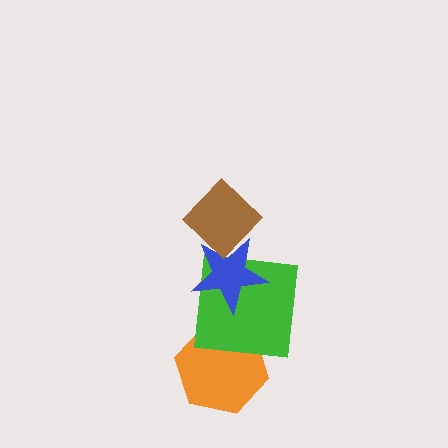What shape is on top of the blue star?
The brown diamond is on top of the blue star.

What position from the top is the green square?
The green square is 3rd from the top.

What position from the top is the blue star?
The blue star is 2nd from the top.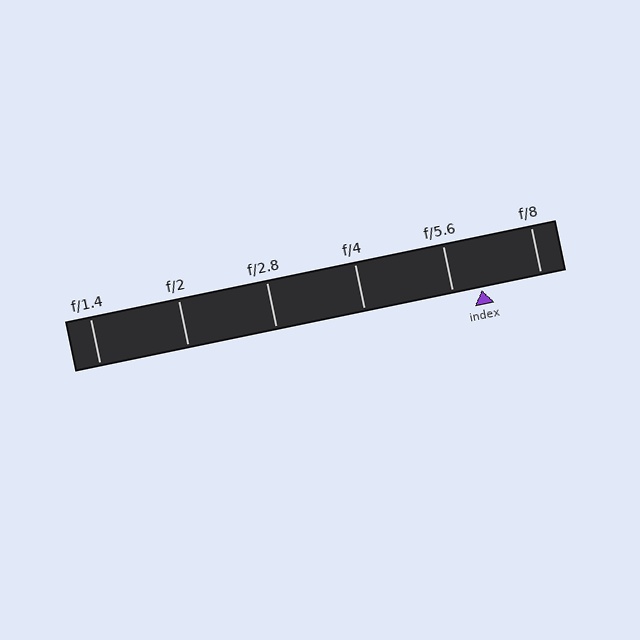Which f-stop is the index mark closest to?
The index mark is closest to f/5.6.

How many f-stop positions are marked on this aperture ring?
There are 6 f-stop positions marked.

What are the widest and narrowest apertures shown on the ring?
The widest aperture shown is f/1.4 and the narrowest is f/8.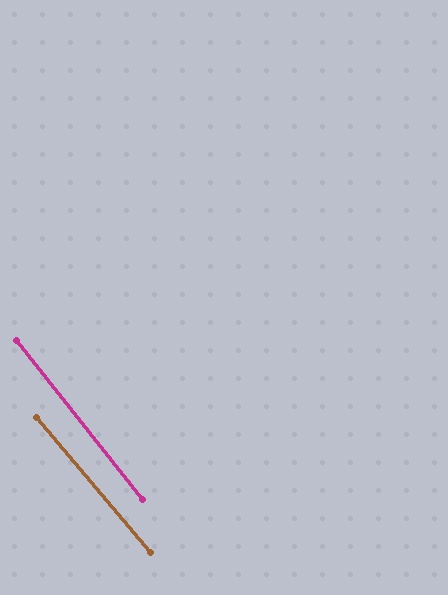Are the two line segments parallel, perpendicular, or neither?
Parallel — their directions differ by only 1.8°.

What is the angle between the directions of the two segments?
Approximately 2 degrees.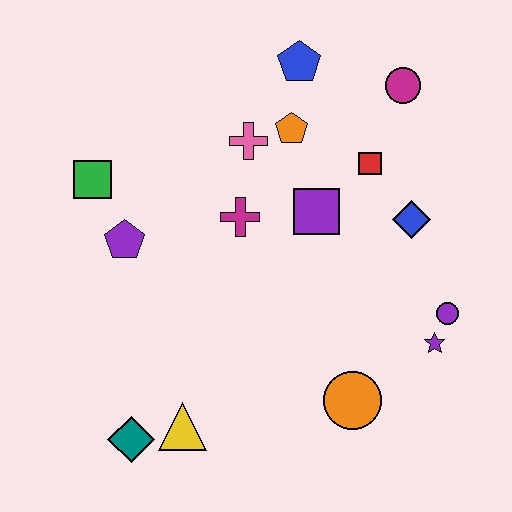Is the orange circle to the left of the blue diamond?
Yes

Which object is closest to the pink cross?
The orange pentagon is closest to the pink cross.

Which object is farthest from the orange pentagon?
The teal diamond is farthest from the orange pentagon.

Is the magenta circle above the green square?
Yes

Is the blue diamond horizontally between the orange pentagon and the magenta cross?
No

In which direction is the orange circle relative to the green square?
The orange circle is to the right of the green square.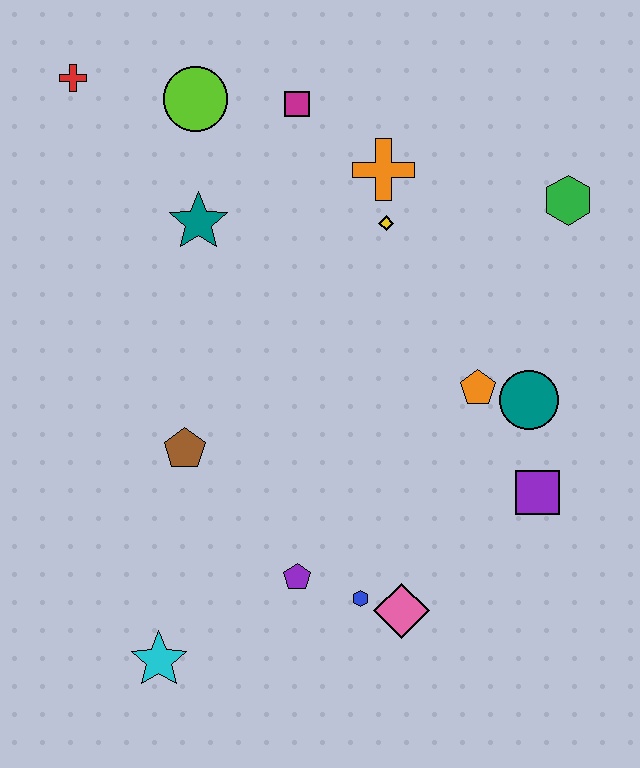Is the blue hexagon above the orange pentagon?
No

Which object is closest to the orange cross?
The yellow diamond is closest to the orange cross.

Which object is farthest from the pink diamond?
The red cross is farthest from the pink diamond.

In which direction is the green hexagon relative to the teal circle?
The green hexagon is above the teal circle.